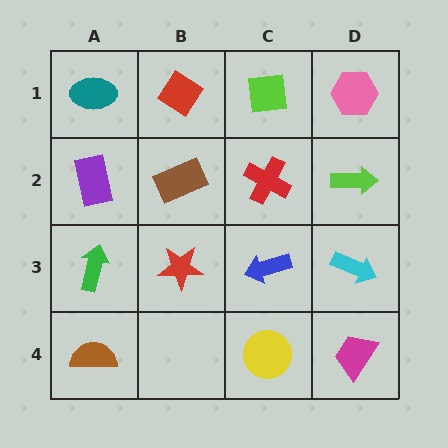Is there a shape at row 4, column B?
No, that cell is empty.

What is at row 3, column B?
A red star.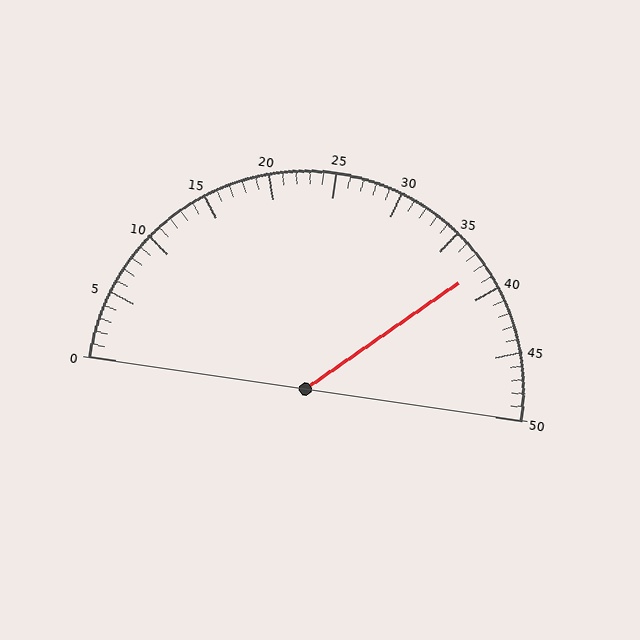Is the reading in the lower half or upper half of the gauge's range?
The reading is in the upper half of the range (0 to 50).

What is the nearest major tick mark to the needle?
The nearest major tick mark is 40.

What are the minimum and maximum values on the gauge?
The gauge ranges from 0 to 50.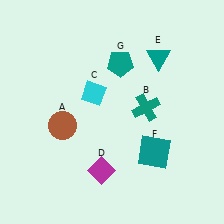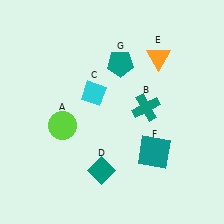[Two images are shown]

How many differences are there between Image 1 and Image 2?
There are 3 differences between the two images.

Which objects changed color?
A changed from brown to lime. D changed from magenta to teal. E changed from teal to orange.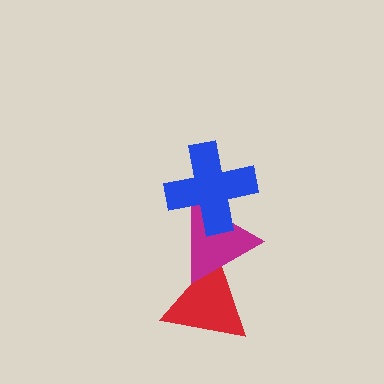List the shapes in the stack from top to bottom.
From top to bottom: the blue cross, the magenta triangle, the red triangle.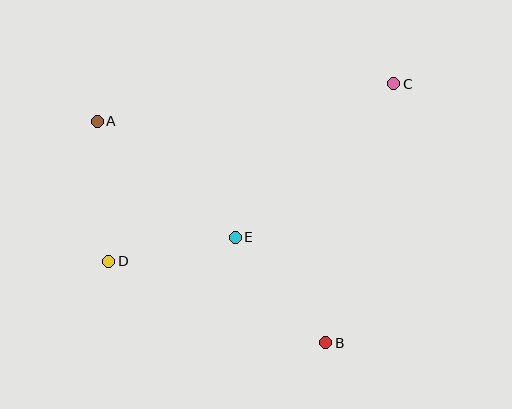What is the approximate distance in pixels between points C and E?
The distance between C and E is approximately 221 pixels.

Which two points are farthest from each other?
Points C and D are farthest from each other.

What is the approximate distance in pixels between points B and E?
The distance between B and E is approximately 139 pixels.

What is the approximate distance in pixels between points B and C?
The distance between B and C is approximately 268 pixels.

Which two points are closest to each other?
Points D and E are closest to each other.